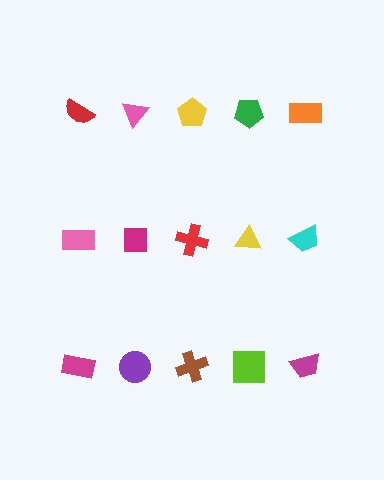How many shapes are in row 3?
5 shapes.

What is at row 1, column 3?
A yellow pentagon.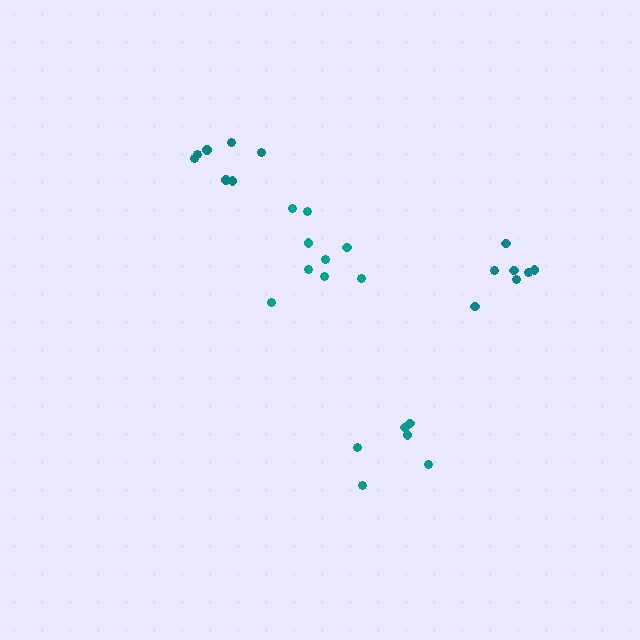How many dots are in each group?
Group 1: 7 dots, Group 2: 9 dots, Group 3: 6 dots, Group 4: 7 dots (29 total).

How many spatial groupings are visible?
There are 4 spatial groupings.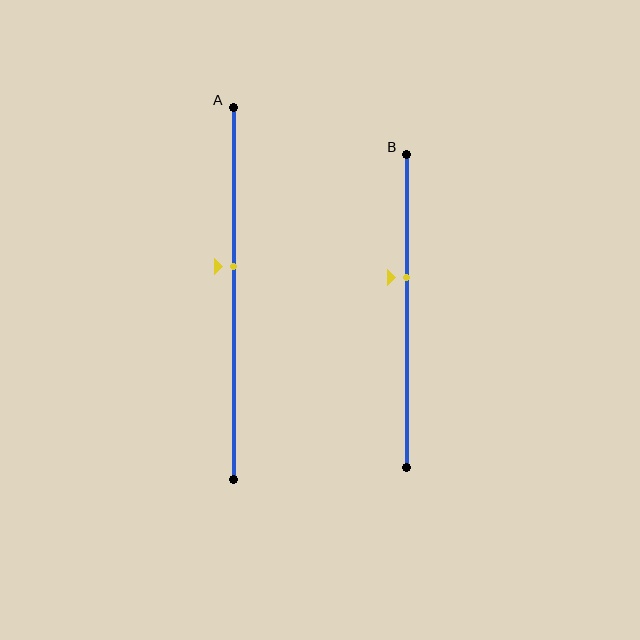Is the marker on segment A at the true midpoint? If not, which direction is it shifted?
No, the marker on segment A is shifted upward by about 7% of the segment length.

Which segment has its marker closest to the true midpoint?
Segment A has its marker closest to the true midpoint.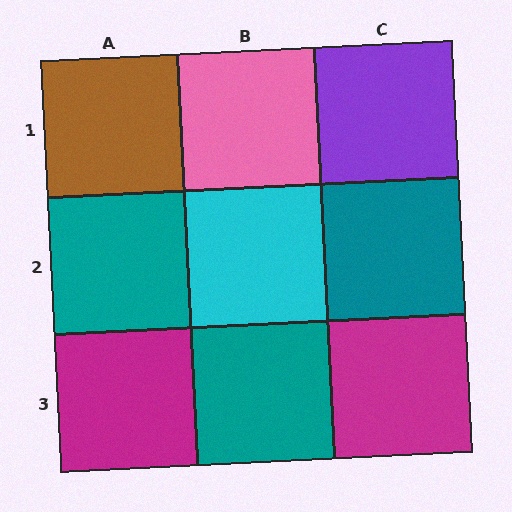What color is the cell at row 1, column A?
Brown.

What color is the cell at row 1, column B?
Pink.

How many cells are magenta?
2 cells are magenta.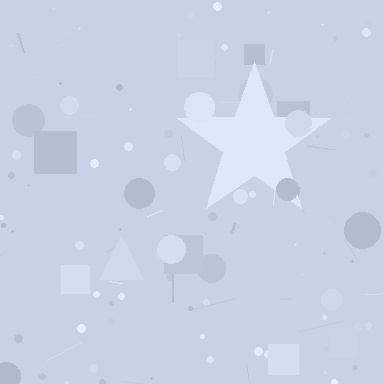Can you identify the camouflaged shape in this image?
The camouflaged shape is a star.